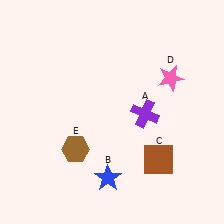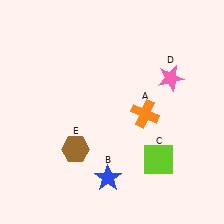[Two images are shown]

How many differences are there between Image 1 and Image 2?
There are 2 differences between the two images.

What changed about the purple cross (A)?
In Image 1, A is purple. In Image 2, it changed to orange.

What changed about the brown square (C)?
In Image 1, C is brown. In Image 2, it changed to lime.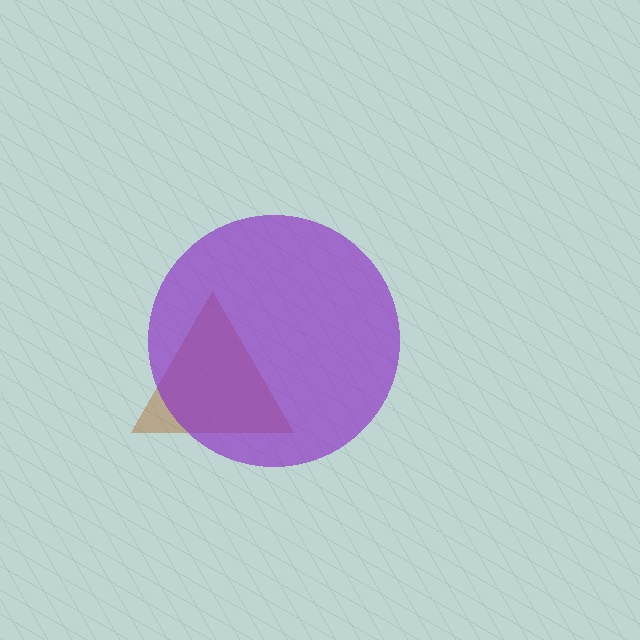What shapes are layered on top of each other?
The layered shapes are: a brown triangle, a purple circle.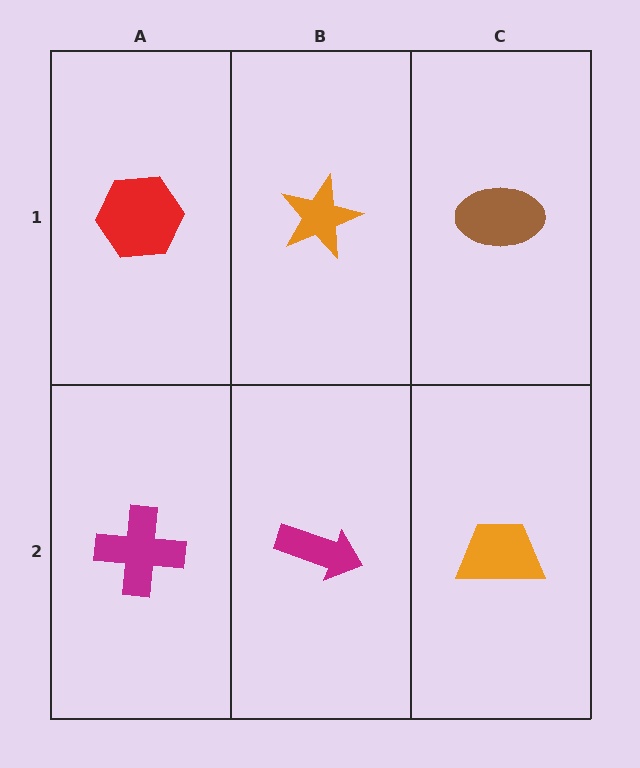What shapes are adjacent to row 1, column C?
An orange trapezoid (row 2, column C), an orange star (row 1, column B).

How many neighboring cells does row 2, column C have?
2.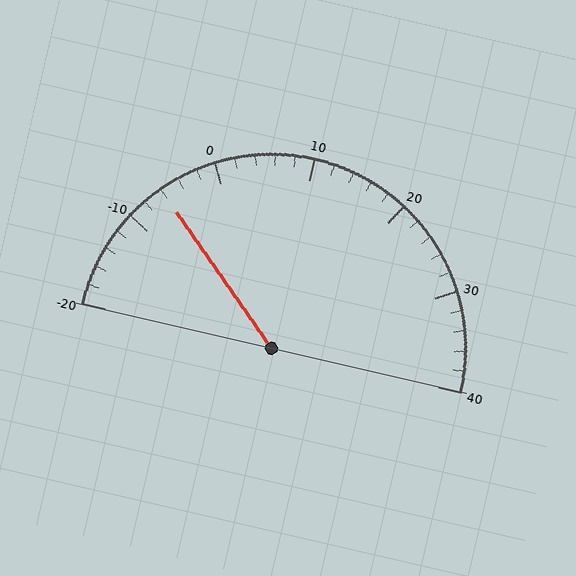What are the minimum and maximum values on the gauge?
The gauge ranges from -20 to 40.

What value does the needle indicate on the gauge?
The needle indicates approximately -6.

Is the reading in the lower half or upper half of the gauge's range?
The reading is in the lower half of the range (-20 to 40).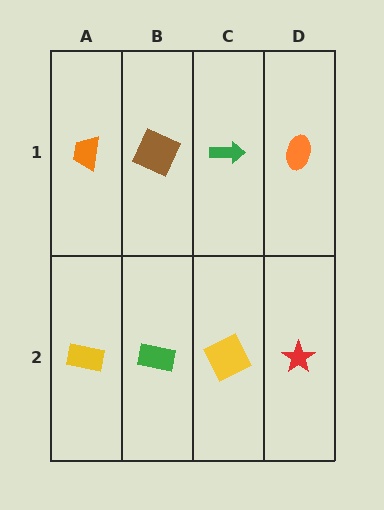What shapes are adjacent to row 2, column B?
A brown square (row 1, column B), a yellow rectangle (row 2, column A), a yellow square (row 2, column C).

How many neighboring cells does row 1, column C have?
3.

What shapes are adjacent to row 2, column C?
A green arrow (row 1, column C), a green rectangle (row 2, column B), a red star (row 2, column D).